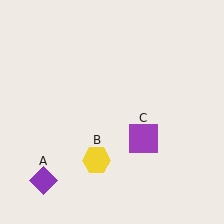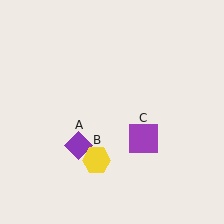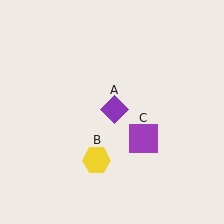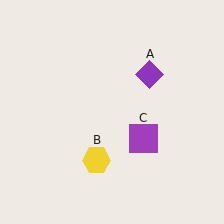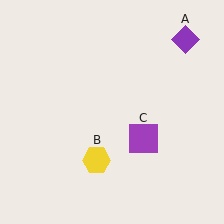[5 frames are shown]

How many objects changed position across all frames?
1 object changed position: purple diamond (object A).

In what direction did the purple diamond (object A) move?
The purple diamond (object A) moved up and to the right.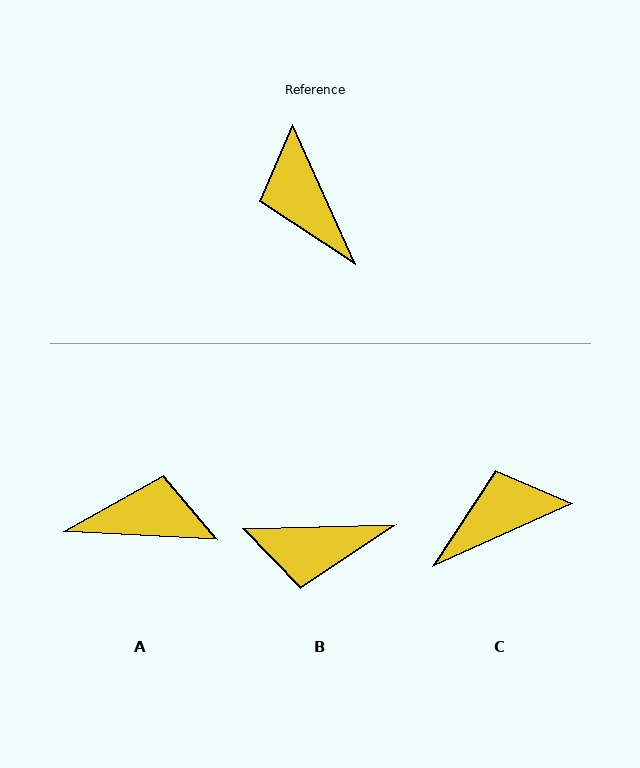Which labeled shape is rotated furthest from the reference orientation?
A, about 117 degrees away.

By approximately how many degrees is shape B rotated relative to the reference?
Approximately 67 degrees counter-clockwise.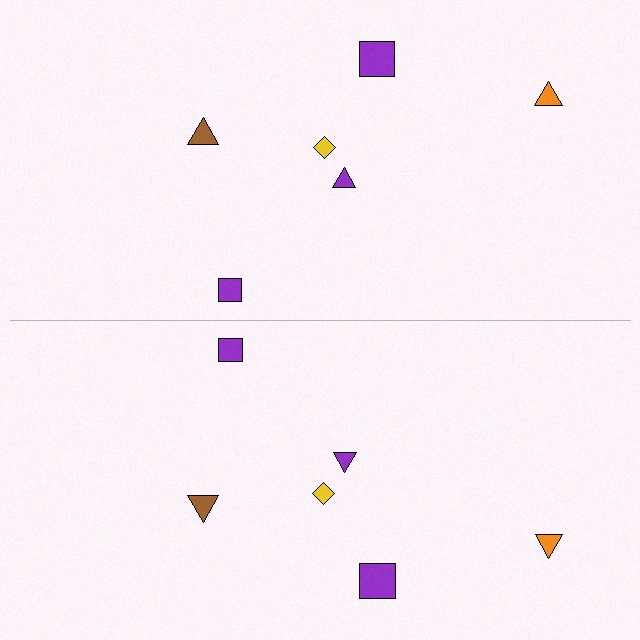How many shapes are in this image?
There are 12 shapes in this image.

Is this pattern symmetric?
Yes, this pattern has bilateral (reflection) symmetry.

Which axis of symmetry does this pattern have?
The pattern has a horizontal axis of symmetry running through the center of the image.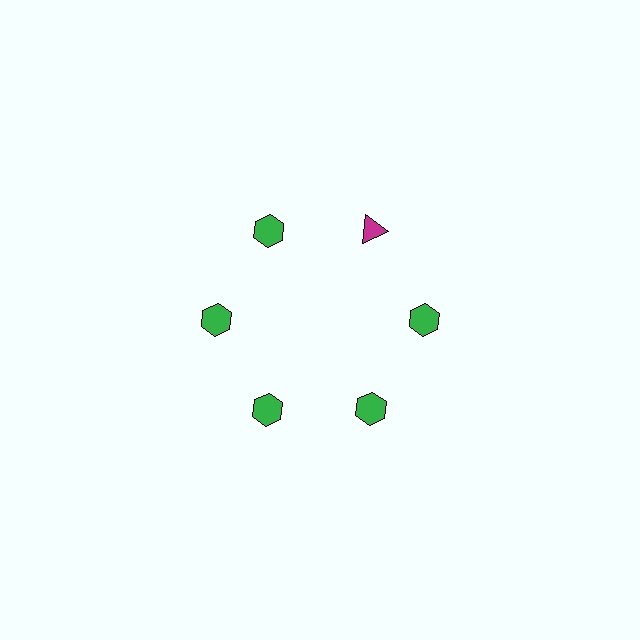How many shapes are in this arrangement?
There are 6 shapes arranged in a ring pattern.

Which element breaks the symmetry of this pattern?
The magenta triangle at roughly the 1 o'clock position breaks the symmetry. All other shapes are green hexagons.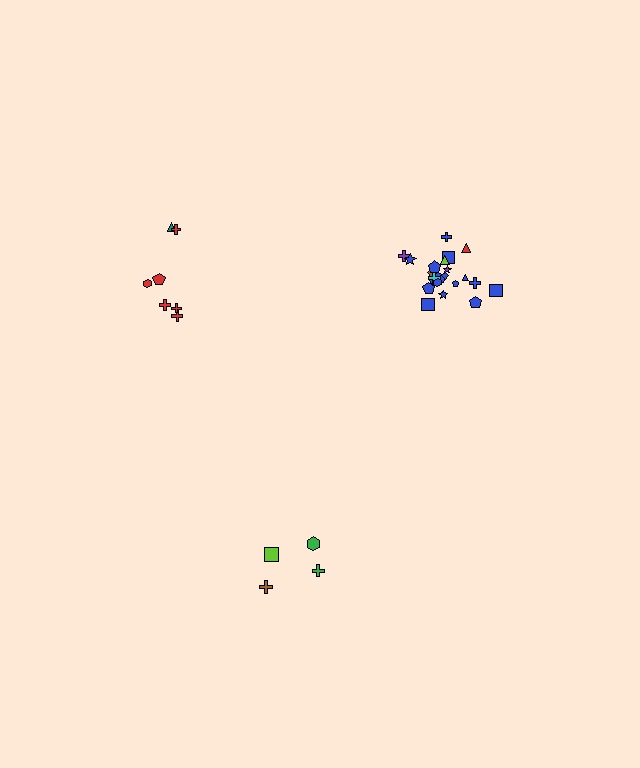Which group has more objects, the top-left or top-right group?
The top-right group.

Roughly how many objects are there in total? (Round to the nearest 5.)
Roughly 35 objects in total.